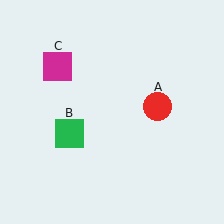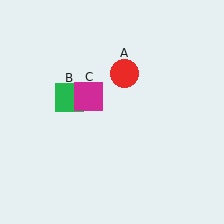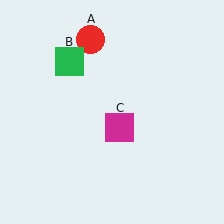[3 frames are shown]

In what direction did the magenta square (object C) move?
The magenta square (object C) moved down and to the right.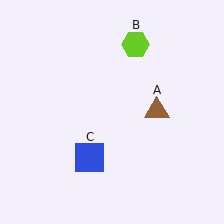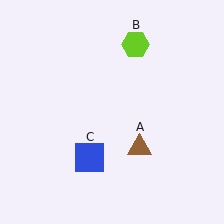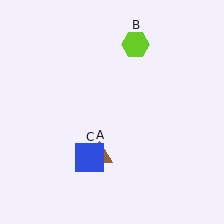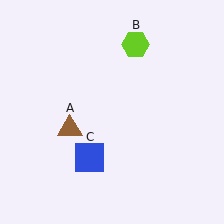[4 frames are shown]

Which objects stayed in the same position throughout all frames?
Lime hexagon (object B) and blue square (object C) remained stationary.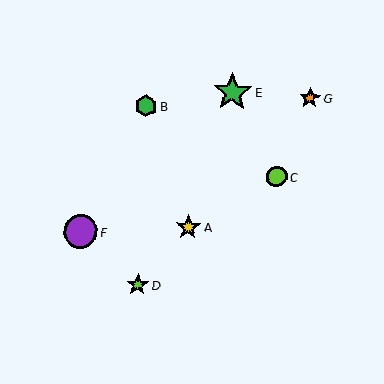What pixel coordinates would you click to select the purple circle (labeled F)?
Click at (80, 232) to select the purple circle F.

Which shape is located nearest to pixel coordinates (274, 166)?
The lime circle (labeled C) at (276, 177) is nearest to that location.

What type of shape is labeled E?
Shape E is a green star.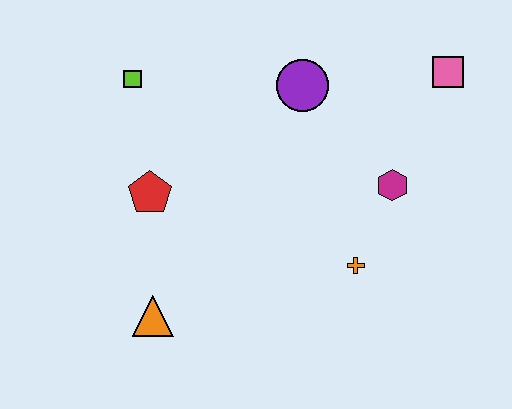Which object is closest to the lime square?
The red pentagon is closest to the lime square.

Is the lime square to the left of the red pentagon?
Yes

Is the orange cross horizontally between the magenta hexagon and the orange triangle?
Yes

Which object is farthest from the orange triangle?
The pink square is farthest from the orange triangle.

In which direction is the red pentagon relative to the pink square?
The red pentagon is to the left of the pink square.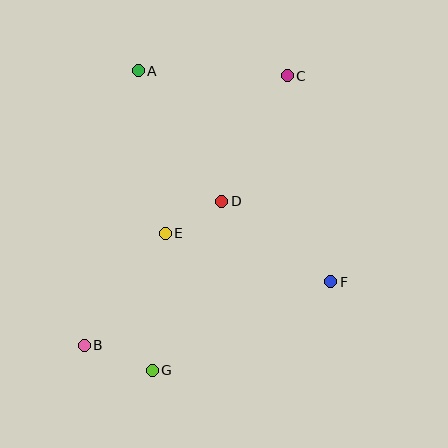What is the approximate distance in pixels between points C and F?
The distance between C and F is approximately 210 pixels.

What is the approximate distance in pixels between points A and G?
The distance between A and G is approximately 300 pixels.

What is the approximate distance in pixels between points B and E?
The distance between B and E is approximately 138 pixels.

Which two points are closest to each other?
Points D and E are closest to each other.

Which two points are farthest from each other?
Points B and C are farthest from each other.